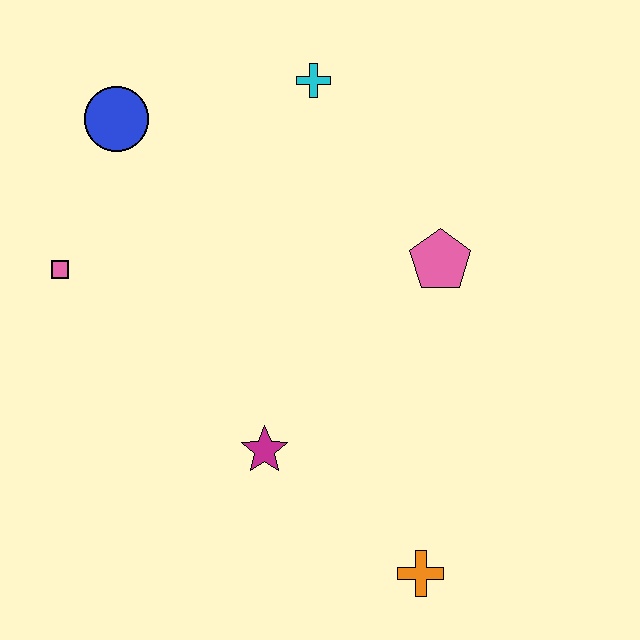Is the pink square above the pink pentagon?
No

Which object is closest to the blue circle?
The pink square is closest to the blue circle.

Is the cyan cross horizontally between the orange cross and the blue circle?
Yes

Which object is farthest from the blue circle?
The orange cross is farthest from the blue circle.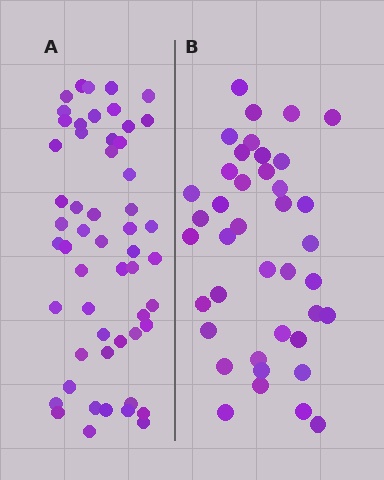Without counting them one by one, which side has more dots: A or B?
Region A (the left region) has more dots.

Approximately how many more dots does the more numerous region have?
Region A has approximately 15 more dots than region B.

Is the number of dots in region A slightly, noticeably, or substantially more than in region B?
Region A has noticeably more, but not dramatically so. The ratio is roughly 1.4 to 1.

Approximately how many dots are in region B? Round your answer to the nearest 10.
About 40 dots.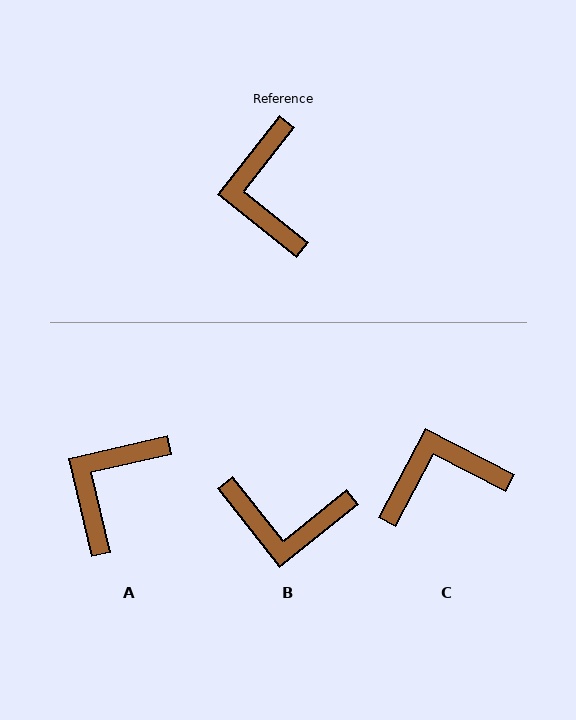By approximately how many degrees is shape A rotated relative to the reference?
Approximately 39 degrees clockwise.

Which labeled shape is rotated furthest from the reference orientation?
C, about 79 degrees away.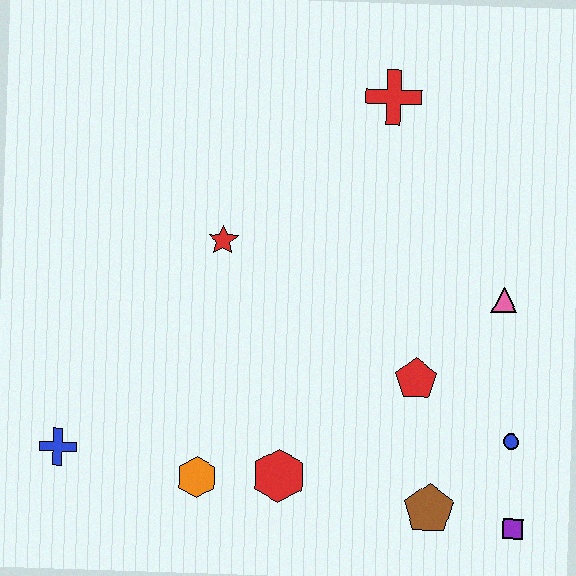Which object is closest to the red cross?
The red star is closest to the red cross.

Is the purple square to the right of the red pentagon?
Yes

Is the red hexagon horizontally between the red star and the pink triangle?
Yes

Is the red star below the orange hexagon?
No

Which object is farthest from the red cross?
The blue cross is farthest from the red cross.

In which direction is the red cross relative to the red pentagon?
The red cross is above the red pentagon.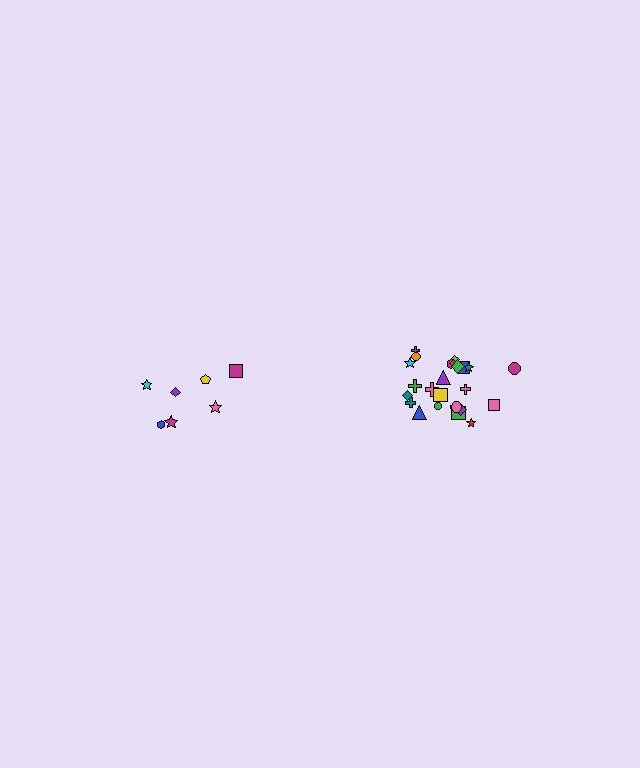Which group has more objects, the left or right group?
The right group.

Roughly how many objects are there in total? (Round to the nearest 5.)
Roughly 30 objects in total.